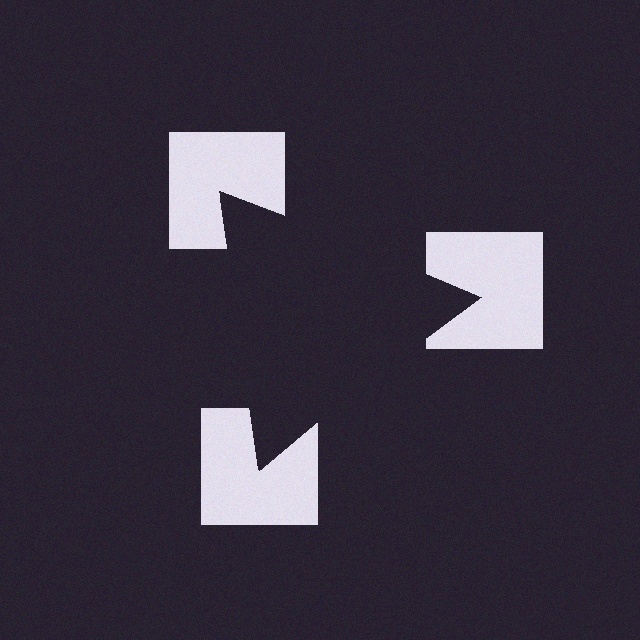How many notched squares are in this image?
There are 3 — one at each vertex of the illusory triangle.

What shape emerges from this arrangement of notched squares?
An illusory triangle — its edges are inferred from the aligned wedge cuts in the notched squares, not physically drawn.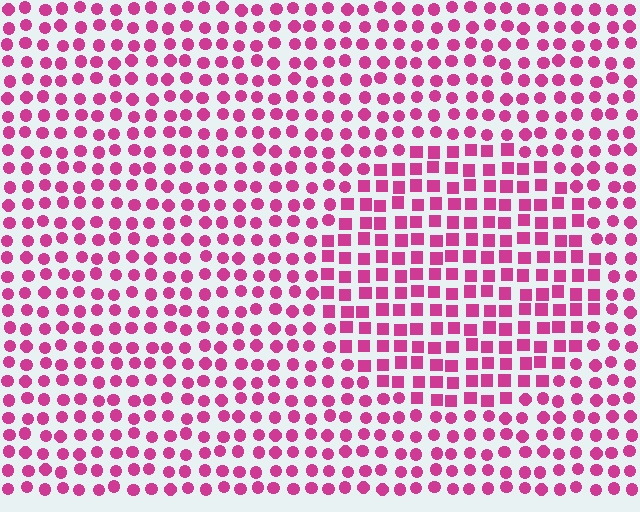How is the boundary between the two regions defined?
The boundary is defined by a change in element shape: squares inside vs. circles outside. All elements share the same color and spacing.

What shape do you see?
I see a circle.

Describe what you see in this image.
The image is filled with small magenta elements arranged in a uniform grid. A circle-shaped region contains squares, while the surrounding area contains circles. The boundary is defined purely by the change in element shape.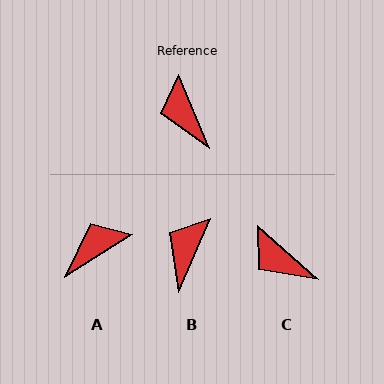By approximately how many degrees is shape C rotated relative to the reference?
Approximately 26 degrees counter-clockwise.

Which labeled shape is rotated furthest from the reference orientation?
A, about 80 degrees away.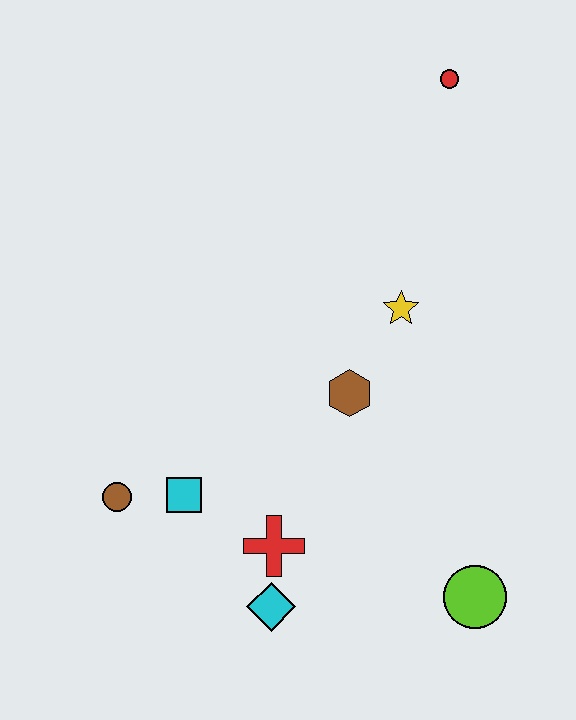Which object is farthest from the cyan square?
The red circle is farthest from the cyan square.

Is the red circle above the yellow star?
Yes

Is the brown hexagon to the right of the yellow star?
No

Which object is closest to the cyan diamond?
The red cross is closest to the cyan diamond.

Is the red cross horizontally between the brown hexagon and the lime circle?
No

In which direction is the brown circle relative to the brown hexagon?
The brown circle is to the left of the brown hexagon.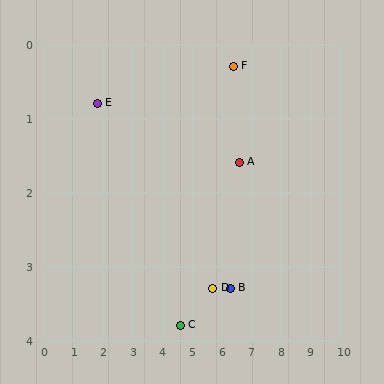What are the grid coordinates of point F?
Point F is at approximately (6.4, 0.3).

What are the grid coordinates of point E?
Point E is at approximately (1.8, 0.8).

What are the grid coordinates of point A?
Point A is at approximately (6.6, 1.6).